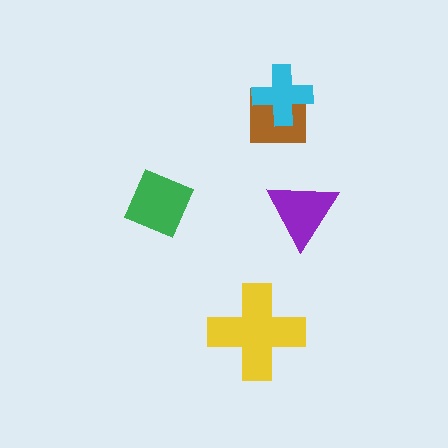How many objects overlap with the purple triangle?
0 objects overlap with the purple triangle.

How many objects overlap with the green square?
0 objects overlap with the green square.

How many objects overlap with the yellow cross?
0 objects overlap with the yellow cross.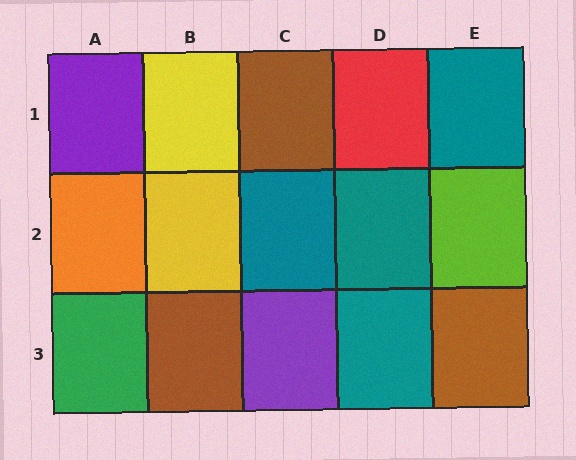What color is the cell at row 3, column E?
Brown.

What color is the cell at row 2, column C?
Teal.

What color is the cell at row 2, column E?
Lime.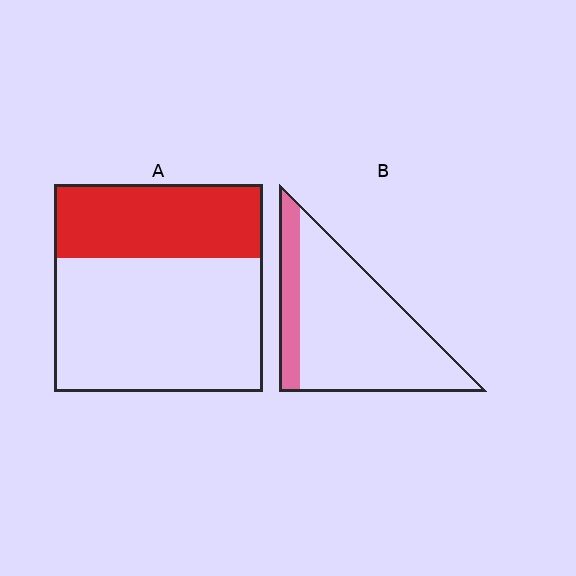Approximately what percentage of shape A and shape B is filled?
A is approximately 35% and B is approximately 20%.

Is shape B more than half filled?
No.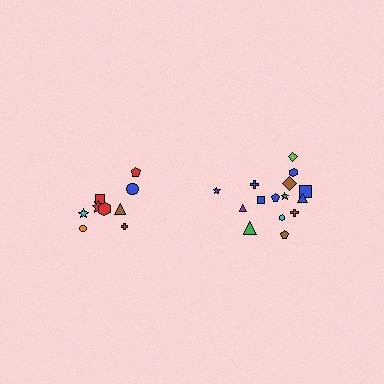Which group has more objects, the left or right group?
The right group.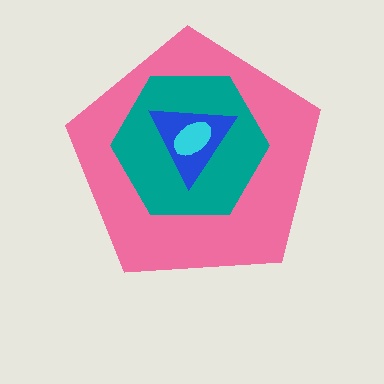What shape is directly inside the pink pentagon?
The teal hexagon.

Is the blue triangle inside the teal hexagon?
Yes.